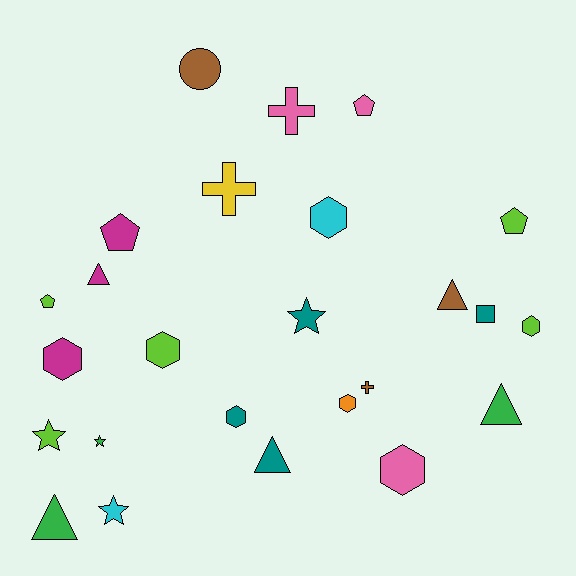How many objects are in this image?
There are 25 objects.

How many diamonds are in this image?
There are no diamonds.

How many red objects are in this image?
There are no red objects.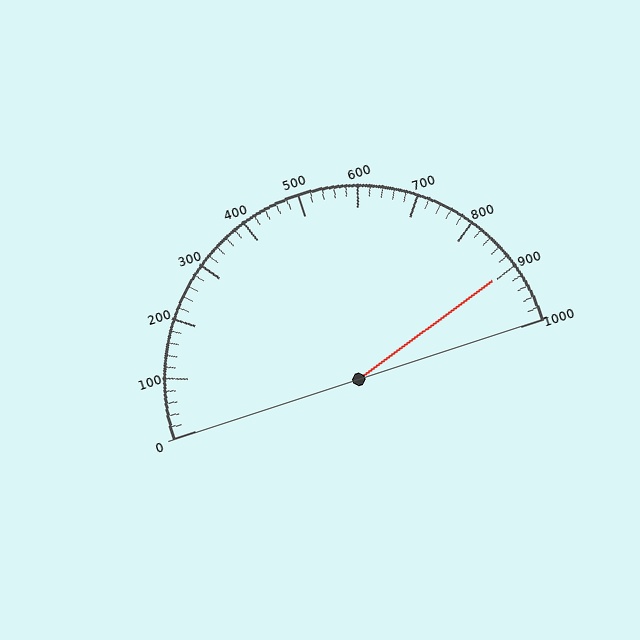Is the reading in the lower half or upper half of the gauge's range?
The reading is in the upper half of the range (0 to 1000).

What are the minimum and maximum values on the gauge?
The gauge ranges from 0 to 1000.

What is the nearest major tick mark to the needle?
The nearest major tick mark is 900.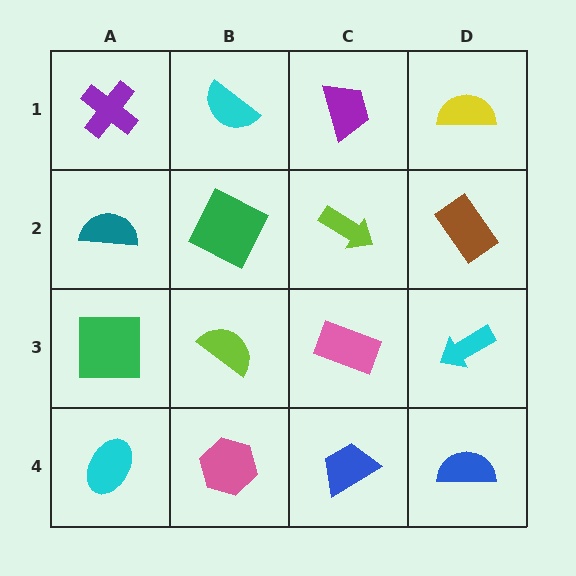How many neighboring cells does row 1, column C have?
3.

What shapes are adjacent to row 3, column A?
A teal semicircle (row 2, column A), a cyan ellipse (row 4, column A), a lime semicircle (row 3, column B).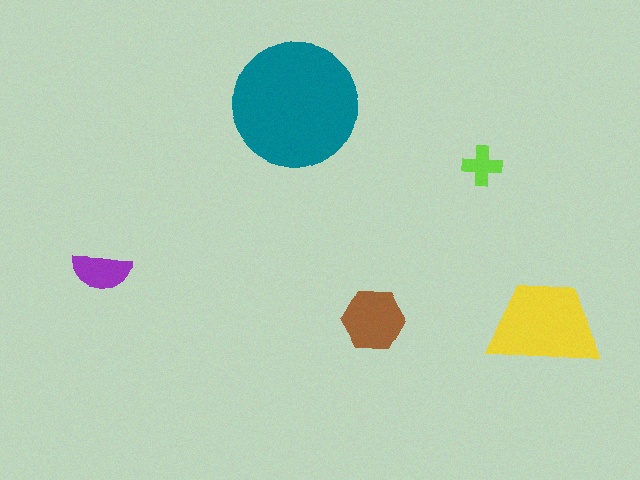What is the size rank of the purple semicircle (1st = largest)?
4th.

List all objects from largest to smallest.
The teal circle, the yellow trapezoid, the brown hexagon, the purple semicircle, the lime cross.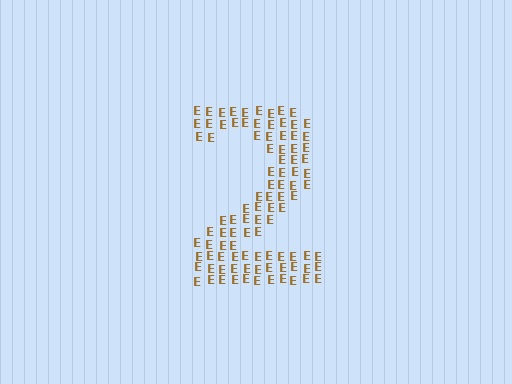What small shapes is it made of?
It is made of small letter E's.